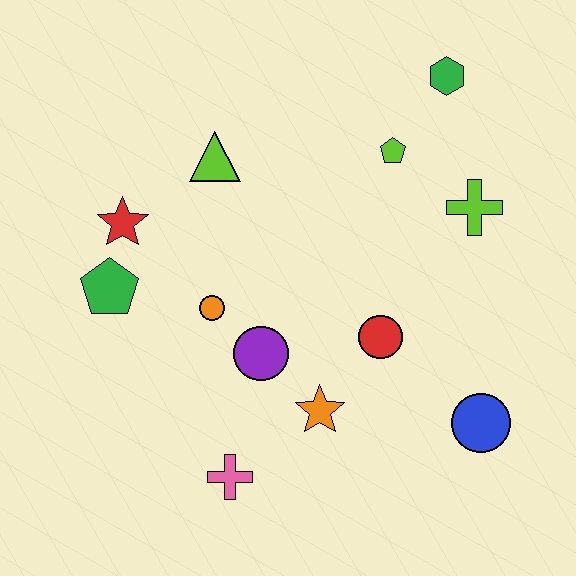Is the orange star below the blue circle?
No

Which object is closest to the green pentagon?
The red star is closest to the green pentagon.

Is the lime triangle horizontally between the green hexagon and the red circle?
No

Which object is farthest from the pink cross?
The green hexagon is farthest from the pink cross.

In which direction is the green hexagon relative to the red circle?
The green hexagon is above the red circle.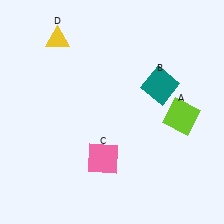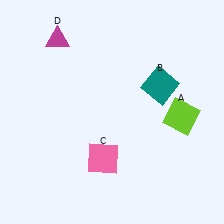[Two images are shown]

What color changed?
The triangle (D) changed from yellow in Image 1 to magenta in Image 2.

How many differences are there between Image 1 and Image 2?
There is 1 difference between the two images.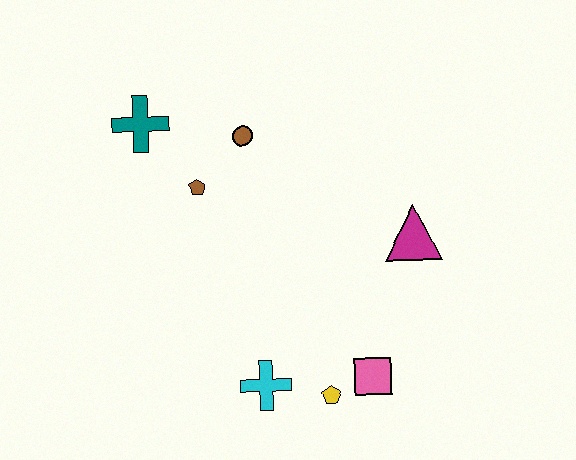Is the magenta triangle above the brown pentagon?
No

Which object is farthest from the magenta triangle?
The teal cross is farthest from the magenta triangle.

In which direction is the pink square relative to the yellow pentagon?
The pink square is to the right of the yellow pentagon.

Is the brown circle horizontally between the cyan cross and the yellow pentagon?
No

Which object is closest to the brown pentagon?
The brown circle is closest to the brown pentagon.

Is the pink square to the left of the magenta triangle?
Yes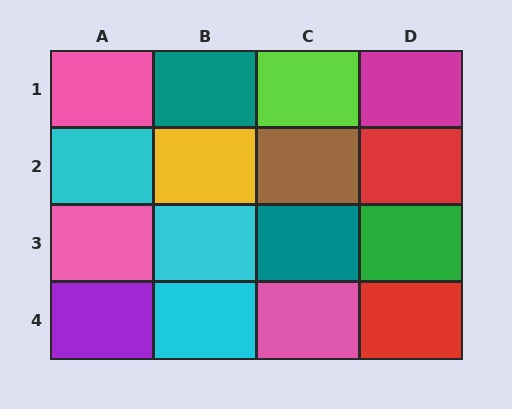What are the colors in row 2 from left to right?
Cyan, yellow, brown, red.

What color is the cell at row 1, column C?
Lime.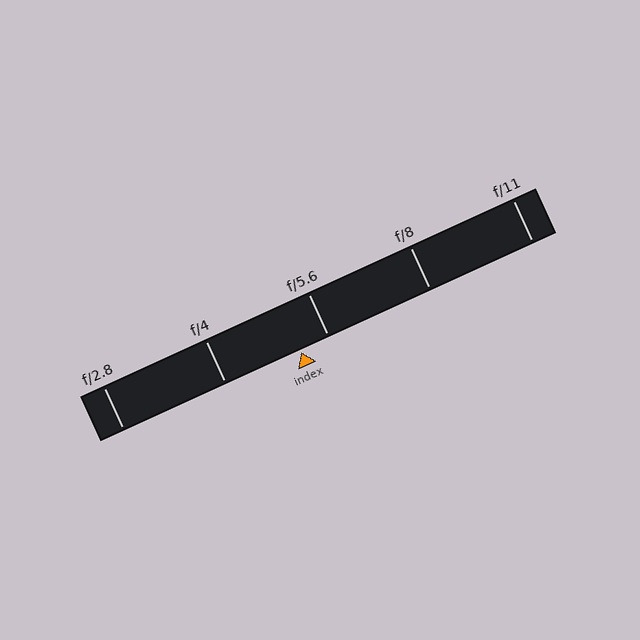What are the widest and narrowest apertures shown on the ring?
The widest aperture shown is f/2.8 and the narrowest is f/11.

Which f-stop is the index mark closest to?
The index mark is closest to f/5.6.